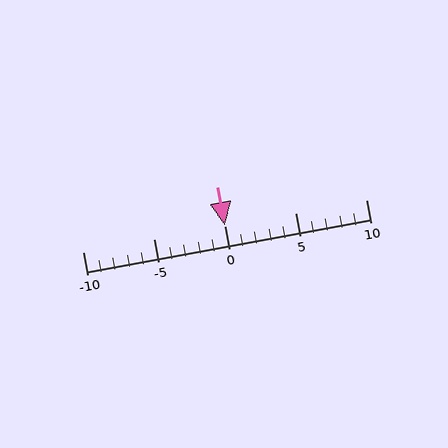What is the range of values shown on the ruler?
The ruler shows values from -10 to 10.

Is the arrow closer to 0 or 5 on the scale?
The arrow is closer to 0.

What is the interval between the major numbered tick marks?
The major tick marks are spaced 5 units apart.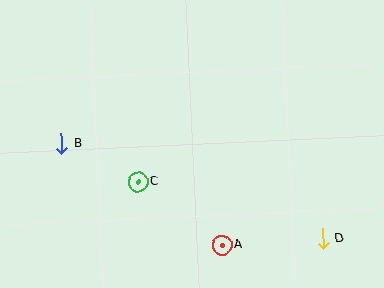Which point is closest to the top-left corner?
Point B is closest to the top-left corner.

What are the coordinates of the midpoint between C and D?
The midpoint between C and D is at (230, 210).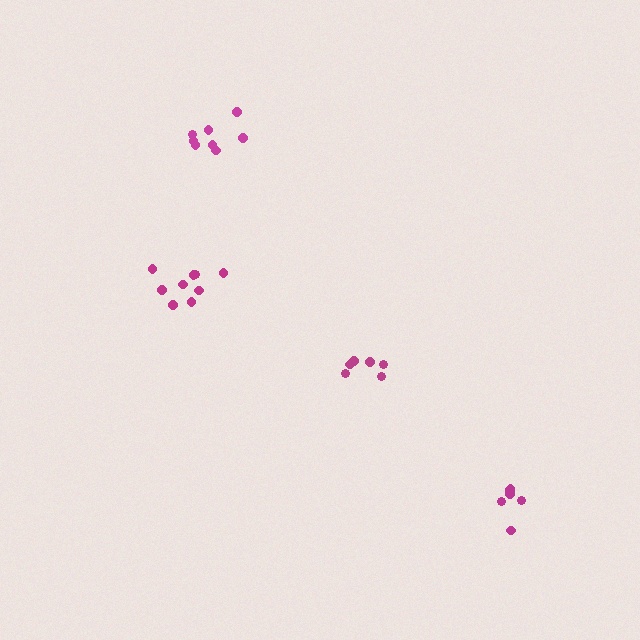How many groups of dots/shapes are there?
There are 4 groups.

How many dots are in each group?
Group 1: 9 dots, Group 2: 6 dots, Group 3: 6 dots, Group 4: 8 dots (29 total).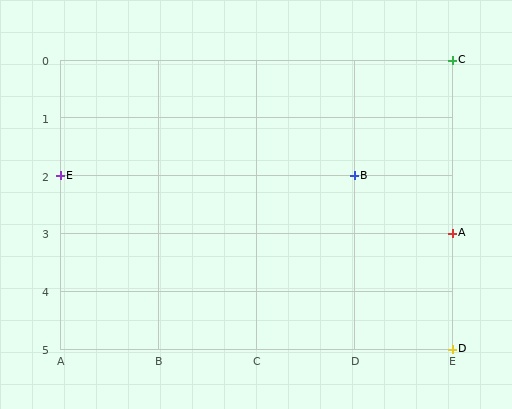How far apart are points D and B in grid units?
Points D and B are 1 column and 3 rows apart (about 3.2 grid units diagonally).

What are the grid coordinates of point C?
Point C is at grid coordinates (E, 0).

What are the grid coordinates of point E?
Point E is at grid coordinates (A, 2).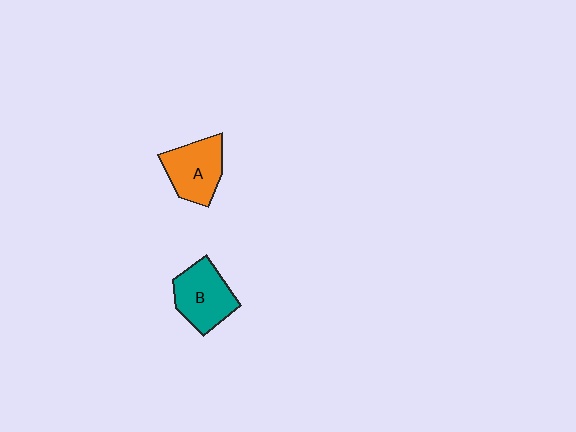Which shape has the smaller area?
Shape A (orange).